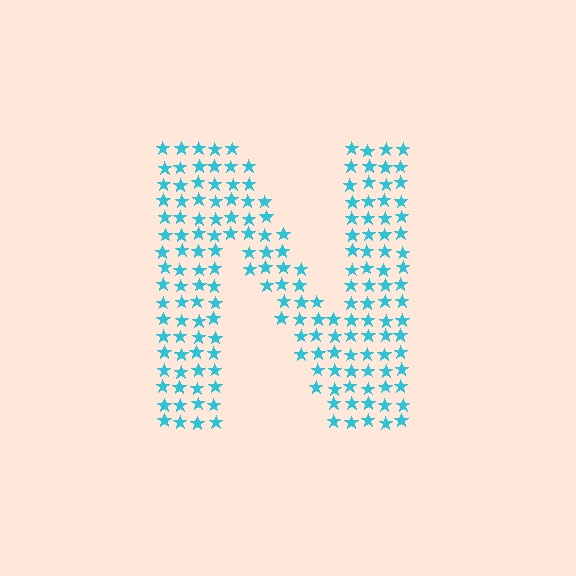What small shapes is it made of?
It is made of small stars.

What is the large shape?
The large shape is the letter N.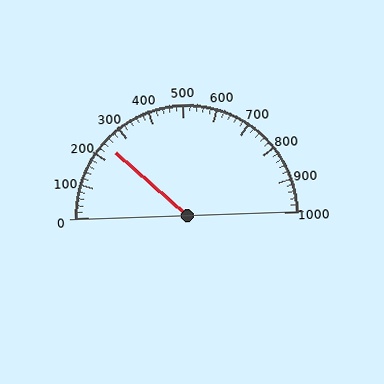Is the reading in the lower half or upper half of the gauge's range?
The reading is in the lower half of the range (0 to 1000).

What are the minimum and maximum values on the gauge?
The gauge ranges from 0 to 1000.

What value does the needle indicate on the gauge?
The needle indicates approximately 240.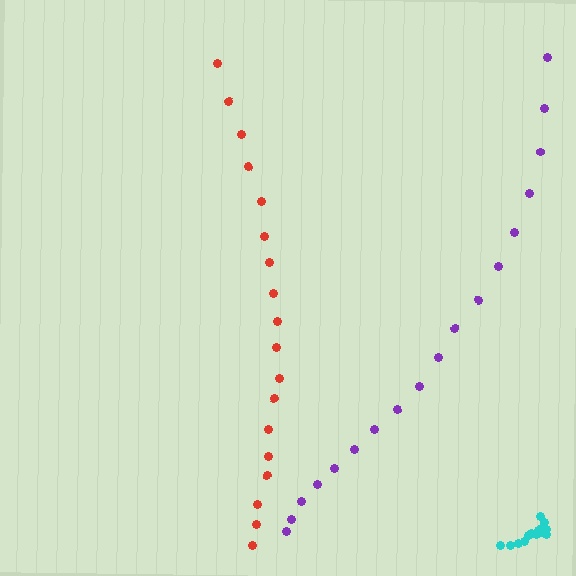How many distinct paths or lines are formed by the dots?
There are 3 distinct paths.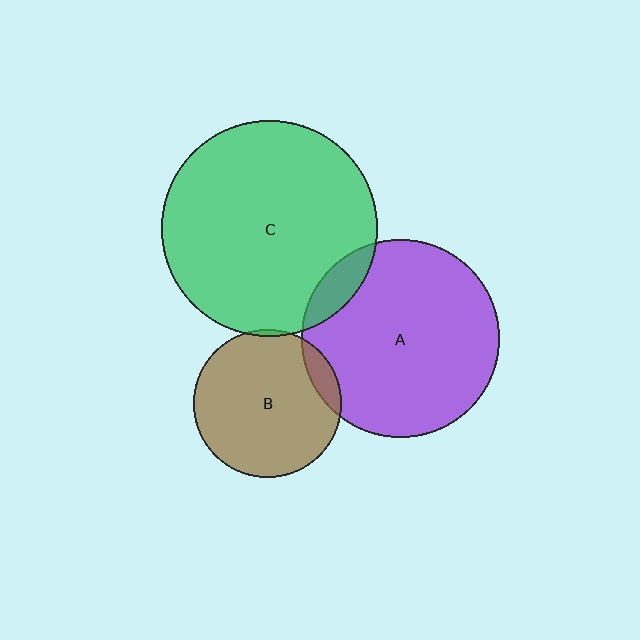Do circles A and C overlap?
Yes.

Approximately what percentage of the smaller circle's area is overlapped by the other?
Approximately 10%.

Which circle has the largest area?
Circle C (green).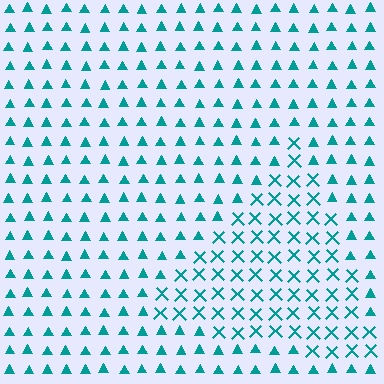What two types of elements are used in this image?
The image uses X marks inside the triangle region and triangles outside it.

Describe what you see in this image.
The image is filled with small teal elements arranged in a uniform grid. A triangle-shaped region contains X marks, while the surrounding area contains triangles. The boundary is defined purely by the change in element shape.